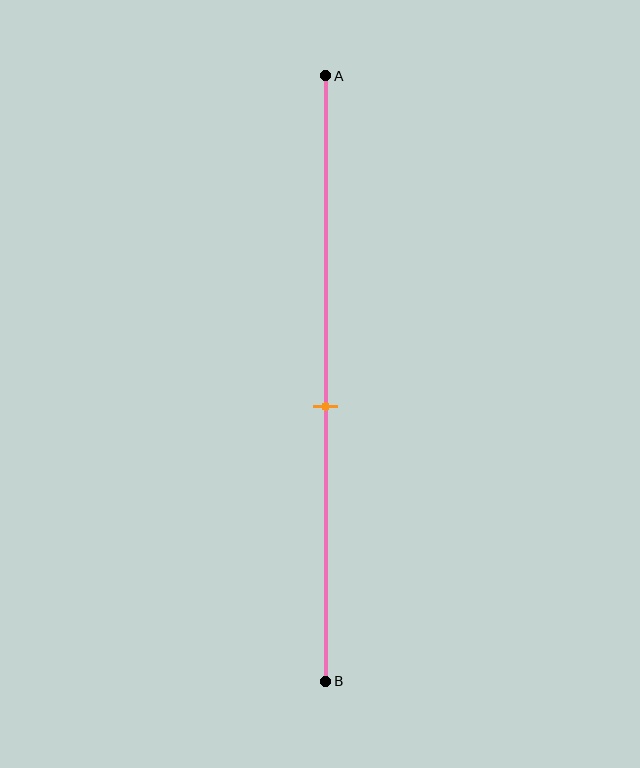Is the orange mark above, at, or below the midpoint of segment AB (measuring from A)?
The orange mark is below the midpoint of segment AB.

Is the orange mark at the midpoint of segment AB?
No, the mark is at about 55% from A, not at the 50% midpoint.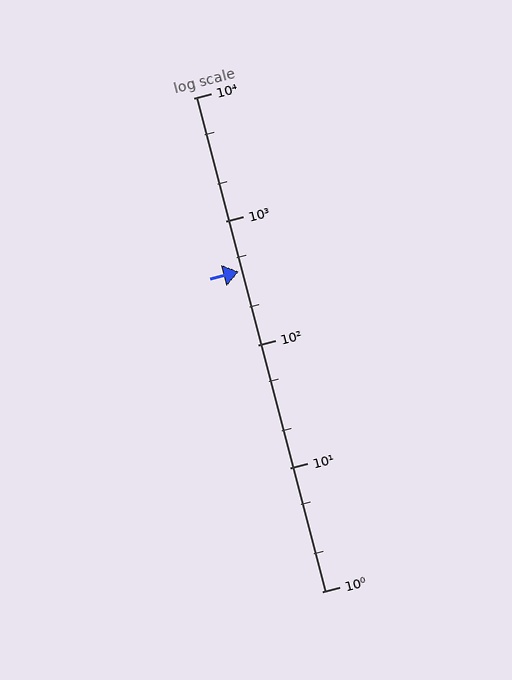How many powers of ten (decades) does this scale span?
The scale spans 4 decades, from 1 to 10000.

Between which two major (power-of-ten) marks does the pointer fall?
The pointer is between 100 and 1000.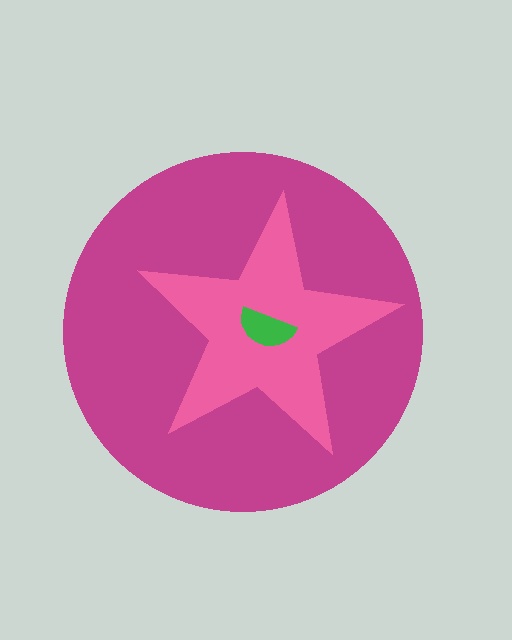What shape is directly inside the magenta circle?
The pink star.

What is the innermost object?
The green semicircle.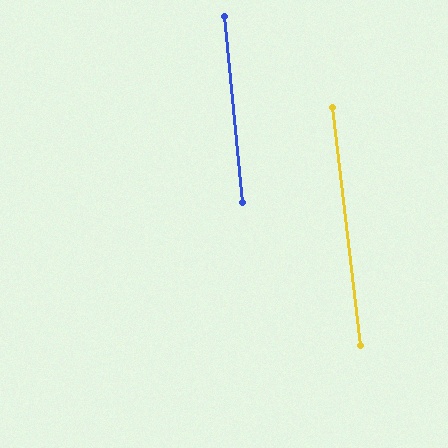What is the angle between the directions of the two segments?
Approximately 1 degree.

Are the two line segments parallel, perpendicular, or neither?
Parallel — their directions differ by only 1.1°.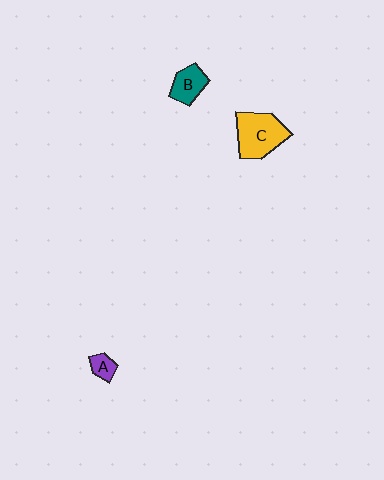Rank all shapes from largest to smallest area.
From largest to smallest: C (yellow), B (teal), A (purple).